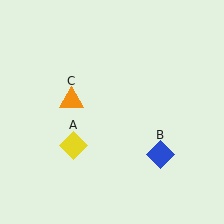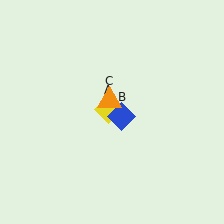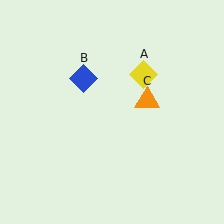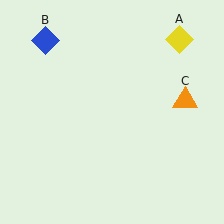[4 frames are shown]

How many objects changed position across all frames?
3 objects changed position: yellow diamond (object A), blue diamond (object B), orange triangle (object C).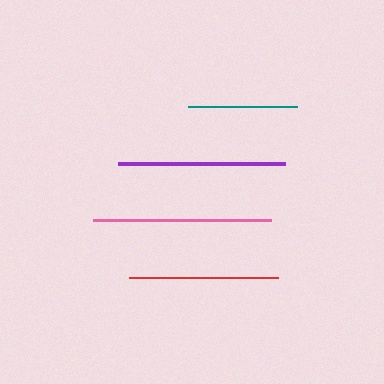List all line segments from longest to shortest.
From longest to shortest: pink, purple, red, teal.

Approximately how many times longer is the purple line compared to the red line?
The purple line is approximately 1.1 times the length of the red line.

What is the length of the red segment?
The red segment is approximately 149 pixels long.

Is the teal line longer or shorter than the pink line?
The pink line is longer than the teal line.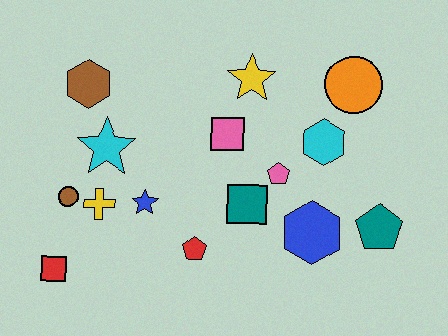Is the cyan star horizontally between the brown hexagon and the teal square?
Yes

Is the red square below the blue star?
Yes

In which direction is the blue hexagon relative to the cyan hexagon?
The blue hexagon is below the cyan hexagon.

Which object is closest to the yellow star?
The pink square is closest to the yellow star.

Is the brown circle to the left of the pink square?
Yes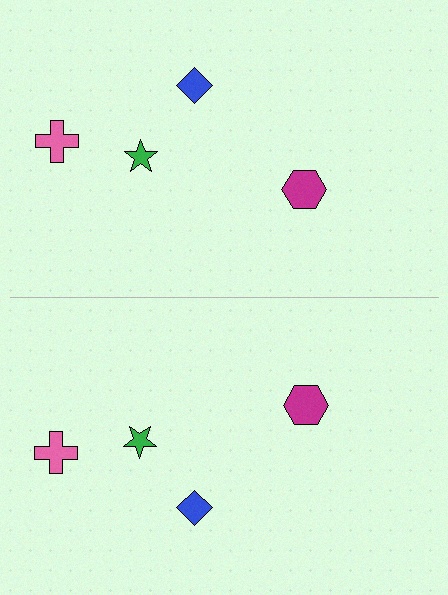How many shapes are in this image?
There are 8 shapes in this image.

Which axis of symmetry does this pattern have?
The pattern has a horizontal axis of symmetry running through the center of the image.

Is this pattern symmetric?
Yes, this pattern has bilateral (reflection) symmetry.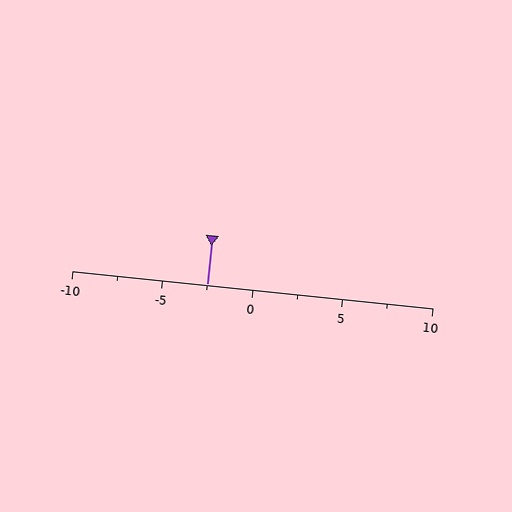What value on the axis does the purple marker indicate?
The marker indicates approximately -2.5.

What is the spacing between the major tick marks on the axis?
The major ticks are spaced 5 apart.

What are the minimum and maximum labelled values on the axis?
The axis runs from -10 to 10.